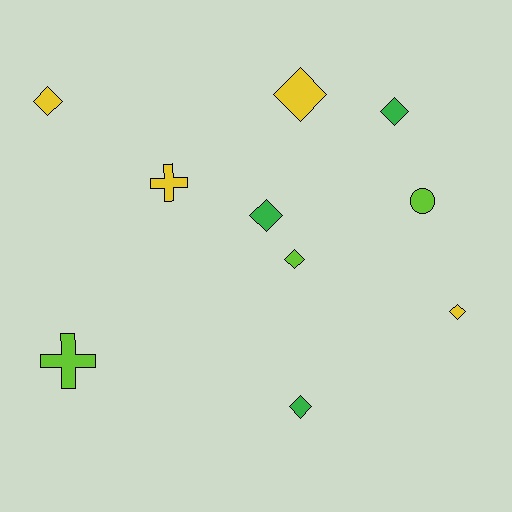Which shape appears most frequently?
Diamond, with 7 objects.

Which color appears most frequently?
Yellow, with 4 objects.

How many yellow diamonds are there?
There are 3 yellow diamonds.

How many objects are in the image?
There are 10 objects.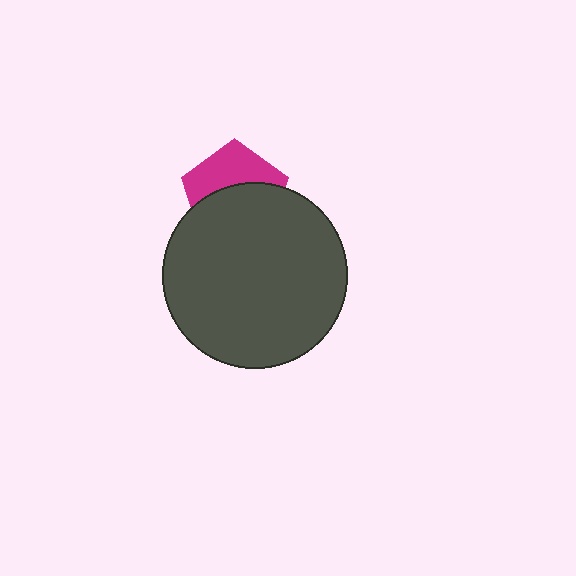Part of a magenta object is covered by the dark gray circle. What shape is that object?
It is a pentagon.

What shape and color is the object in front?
The object in front is a dark gray circle.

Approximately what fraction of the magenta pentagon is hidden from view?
Roughly 57% of the magenta pentagon is hidden behind the dark gray circle.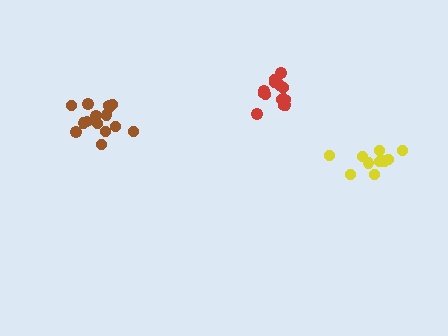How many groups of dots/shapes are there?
There are 3 groups.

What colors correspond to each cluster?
The clusters are colored: brown, yellow, red.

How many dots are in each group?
Group 1: 15 dots, Group 2: 10 dots, Group 3: 15 dots (40 total).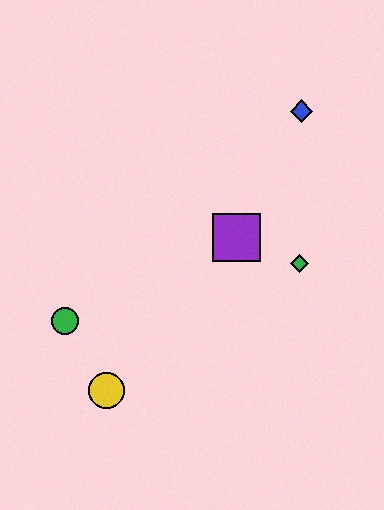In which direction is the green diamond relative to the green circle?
The green diamond is to the right of the green circle.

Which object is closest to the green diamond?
The purple square is closest to the green diamond.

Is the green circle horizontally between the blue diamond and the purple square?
No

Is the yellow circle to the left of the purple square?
Yes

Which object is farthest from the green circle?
The blue diamond is farthest from the green circle.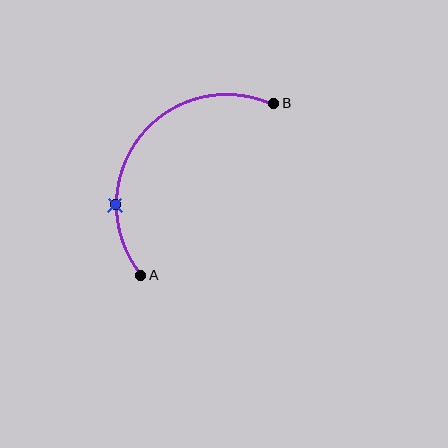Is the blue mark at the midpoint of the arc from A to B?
No. The blue mark lies on the arc but is closer to endpoint A. The arc midpoint would be at the point on the curve equidistant along the arc from both A and B.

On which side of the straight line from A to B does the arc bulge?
The arc bulges above and to the left of the straight line connecting A and B.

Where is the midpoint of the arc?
The arc midpoint is the point on the curve farthest from the straight line joining A and B. It sits above and to the left of that line.